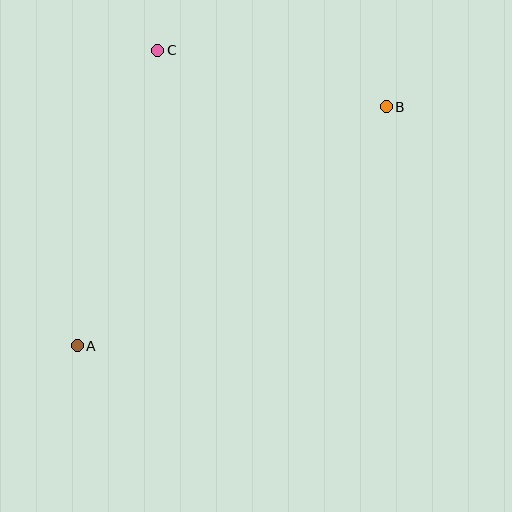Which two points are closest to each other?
Points B and C are closest to each other.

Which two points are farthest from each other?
Points A and B are farthest from each other.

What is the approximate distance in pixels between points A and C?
The distance between A and C is approximately 306 pixels.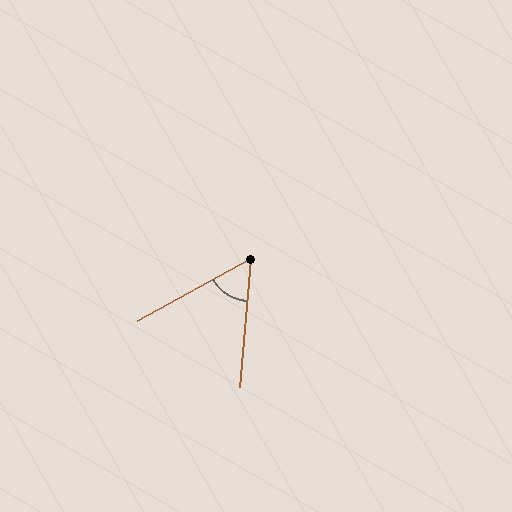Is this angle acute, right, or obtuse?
It is acute.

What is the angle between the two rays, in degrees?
Approximately 56 degrees.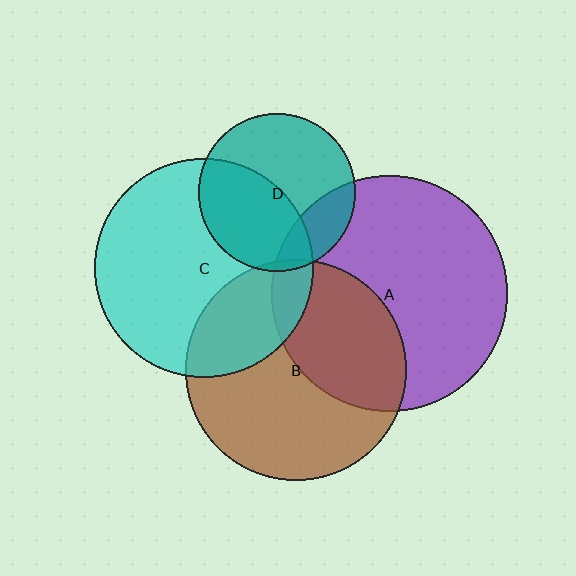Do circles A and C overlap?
Yes.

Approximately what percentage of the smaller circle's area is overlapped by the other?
Approximately 10%.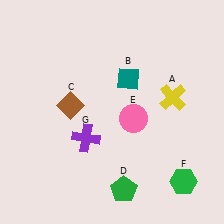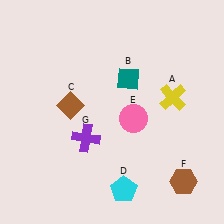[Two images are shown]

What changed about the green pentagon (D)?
In Image 1, D is green. In Image 2, it changed to cyan.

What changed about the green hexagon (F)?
In Image 1, F is green. In Image 2, it changed to brown.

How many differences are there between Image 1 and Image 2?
There are 2 differences between the two images.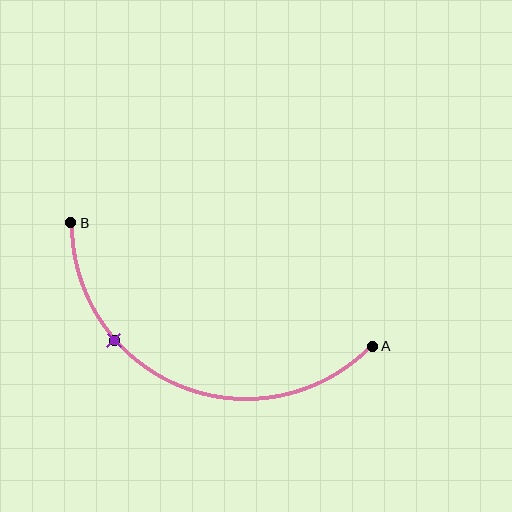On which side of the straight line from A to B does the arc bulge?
The arc bulges below the straight line connecting A and B.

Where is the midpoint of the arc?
The arc midpoint is the point on the curve farthest from the straight line joining A and B. It sits below that line.